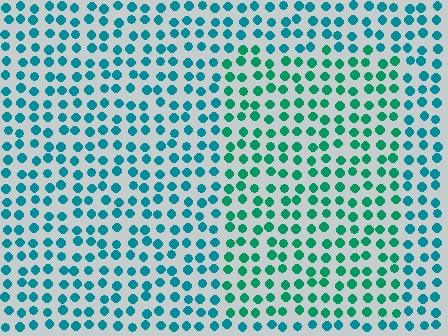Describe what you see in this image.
The image is filled with small teal elements in a uniform arrangement. A rectangle-shaped region is visible where the elements are tinted to a slightly different hue, forming a subtle color boundary.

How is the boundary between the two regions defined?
The boundary is defined purely by a slight shift in hue (about 27 degrees). Spacing, size, and orientation are identical on both sides.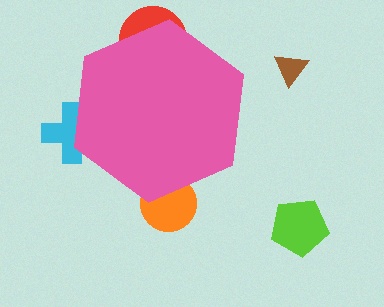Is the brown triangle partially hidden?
No, the brown triangle is fully visible.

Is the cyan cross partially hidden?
Yes, the cyan cross is partially hidden behind the pink hexagon.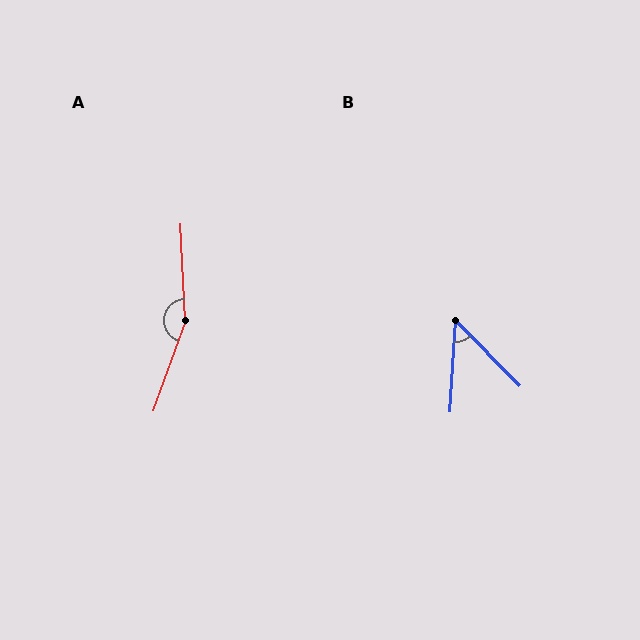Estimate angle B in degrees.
Approximately 48 degrees.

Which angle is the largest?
A, at approximately 158 degrees.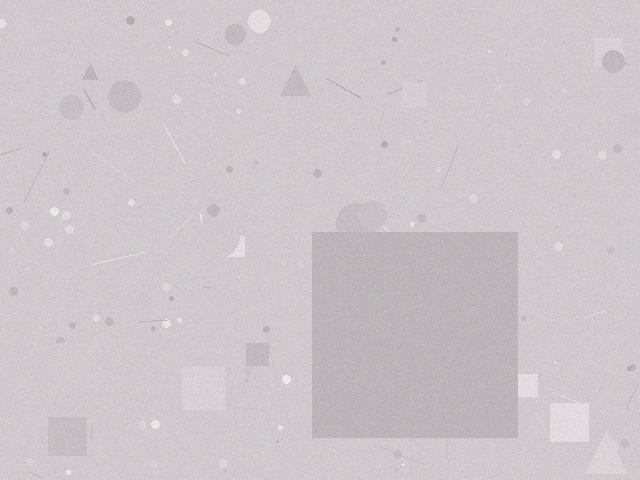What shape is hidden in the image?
A square is hidden in the image.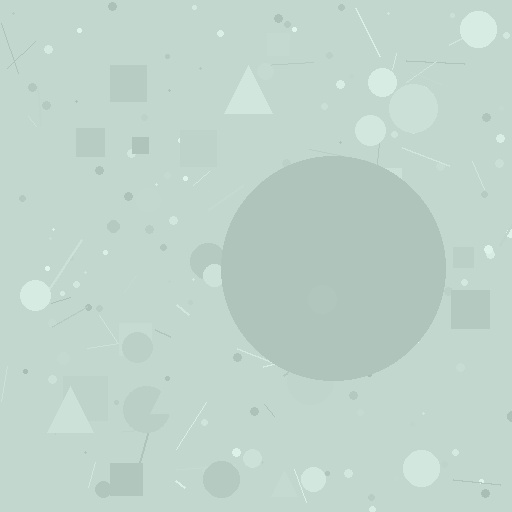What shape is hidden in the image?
A circle is hidden in the image.